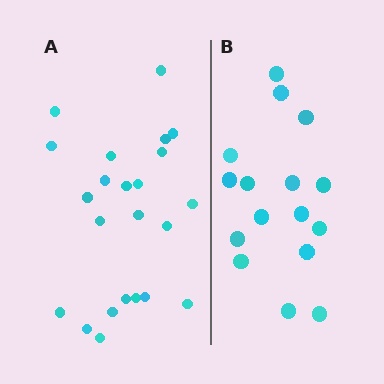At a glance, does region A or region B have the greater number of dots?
Region A (the left region) has more dots.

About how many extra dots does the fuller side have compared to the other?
Region A has roughly 8 or so more dots than region B.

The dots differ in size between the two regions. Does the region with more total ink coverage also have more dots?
No. Region B has more total ink coverage because its dots are larger, but region A actually contains more individual dots. Total area can be misleading — the number of items is what matters here.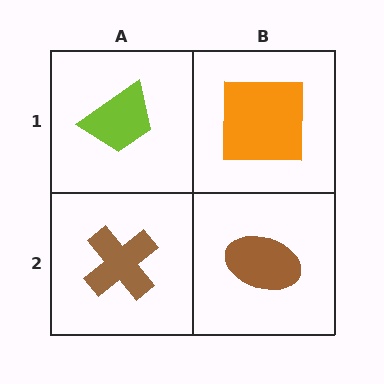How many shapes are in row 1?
2 shapes.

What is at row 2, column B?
A brown ellipse.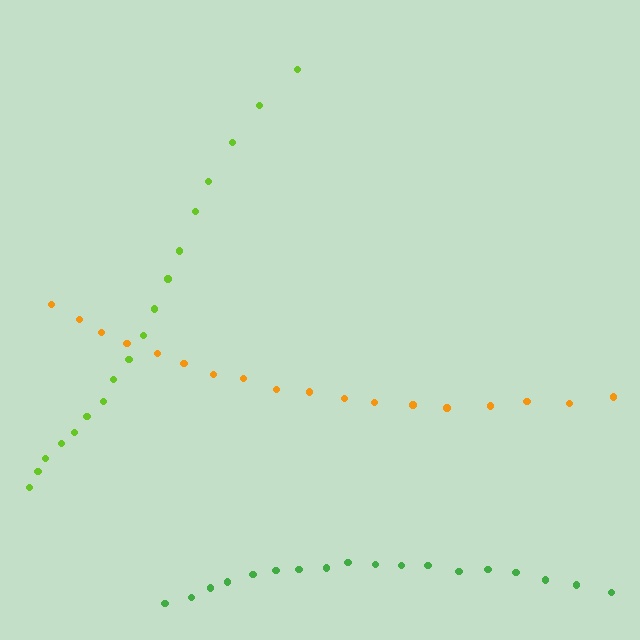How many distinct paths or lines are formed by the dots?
There are 3 distinct paths.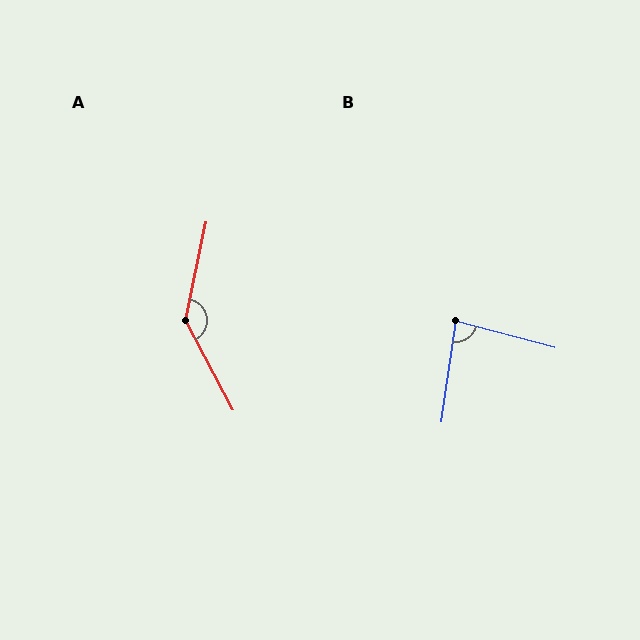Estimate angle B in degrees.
Approximately 83 degrees.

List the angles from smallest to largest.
B (83°), A (140°).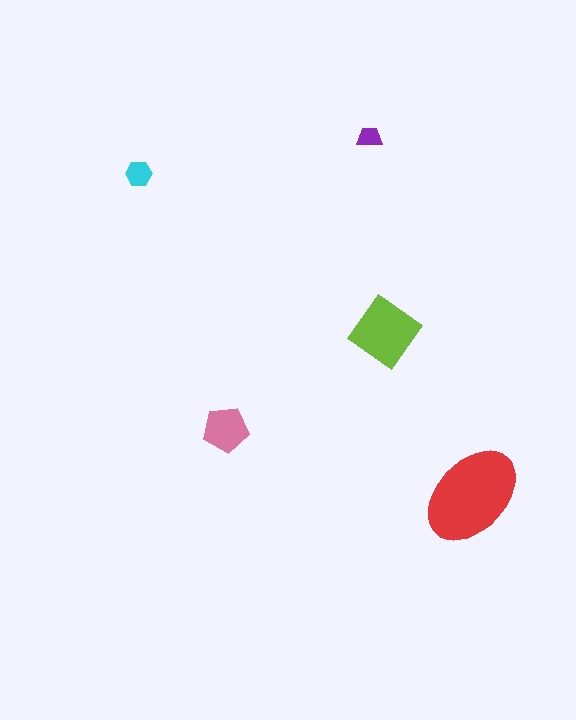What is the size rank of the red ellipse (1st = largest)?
1st.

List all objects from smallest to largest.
The purple trapezoid, the cyan hexagon, the pink pentagon, the lime diamond, the red ellipse.